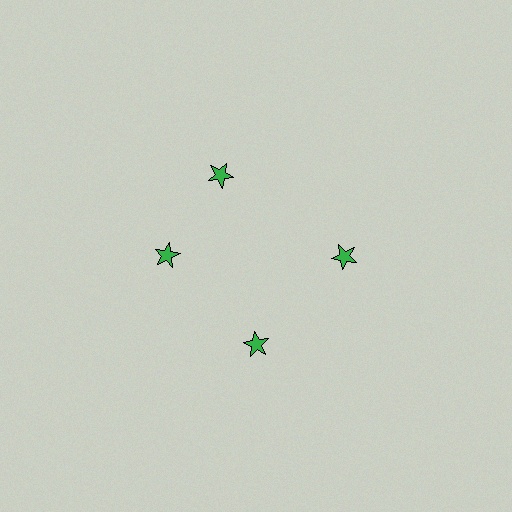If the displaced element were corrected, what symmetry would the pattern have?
It would have 4-fold rotational symmetry — the pattern would map onto itself every 90 degrees.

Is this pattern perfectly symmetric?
No. The 4 green stars are arranged in a ring, but one element near the 12 o'clock position is rotated out of alignment along the ring, breaking the 4-fold rotational symmetry.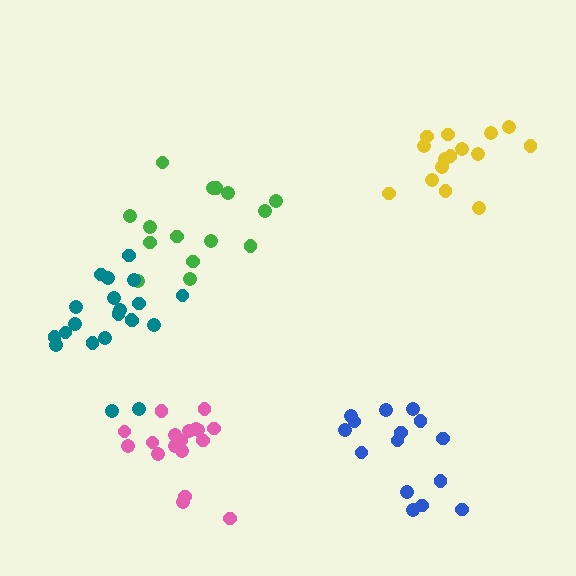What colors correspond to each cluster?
The clusters are colored: green, pink, yellow, blue, teal.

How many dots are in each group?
Group 1: 15 dots, Group 2: 18 dots, Group 3: 15 dots, Group 4: 15 dots, Group 5: 21 dots (84 total).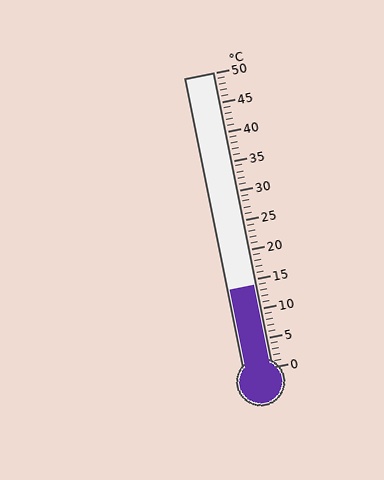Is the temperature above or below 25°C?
The temperature is below 25°C.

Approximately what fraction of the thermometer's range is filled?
The thermometer is filled to approximately 30% of its range.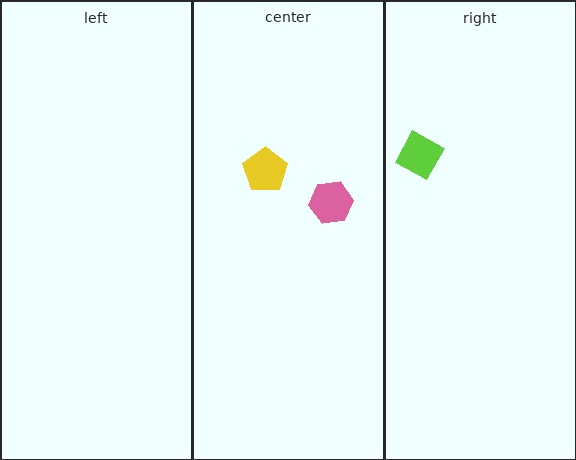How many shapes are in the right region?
1.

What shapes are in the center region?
The yellow pentagon, the pink hexagon.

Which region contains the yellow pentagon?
The center region.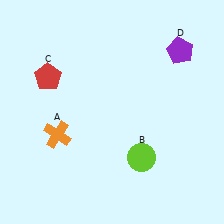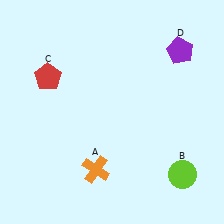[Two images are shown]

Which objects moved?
The objects that moved are: the orange cross (A), the lime circle (B).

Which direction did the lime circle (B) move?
The lime circle (B) moved right.